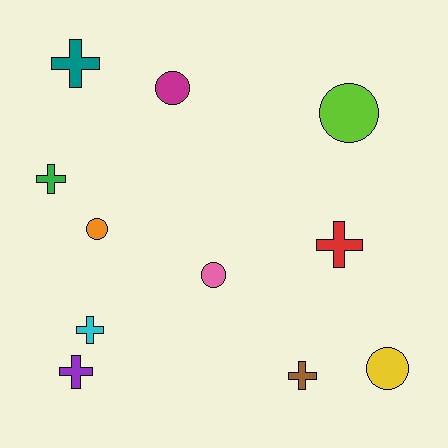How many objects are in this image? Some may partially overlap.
There are 11 objects.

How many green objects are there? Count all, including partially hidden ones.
There is 1 green object.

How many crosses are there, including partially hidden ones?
There are 6 crosses.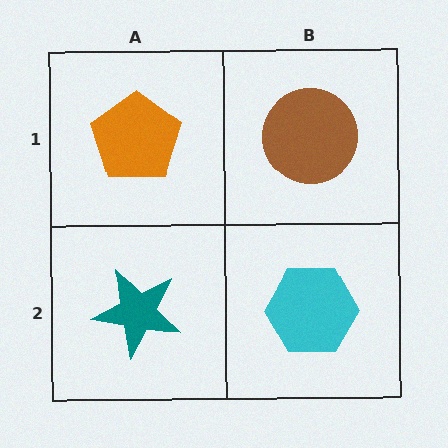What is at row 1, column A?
An orange pentagon.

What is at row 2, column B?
A cyan hexagon.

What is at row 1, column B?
A brown circle.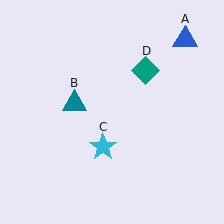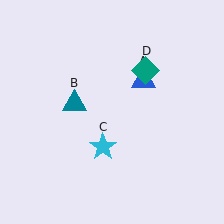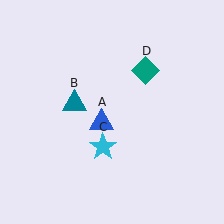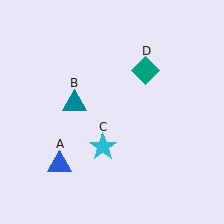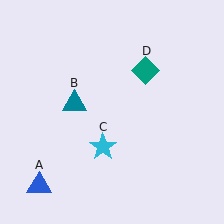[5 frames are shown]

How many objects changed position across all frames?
1 object changed position: blue triangle (object A).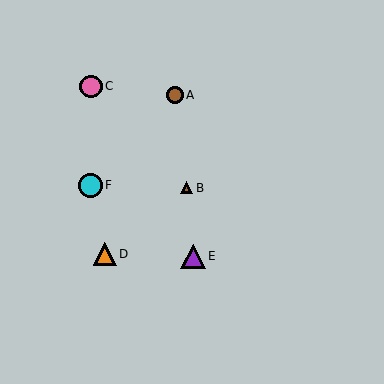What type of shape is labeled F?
Shape F is a cyan circle.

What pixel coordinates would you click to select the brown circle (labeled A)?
Click at (175, 95) to select the brown circle A.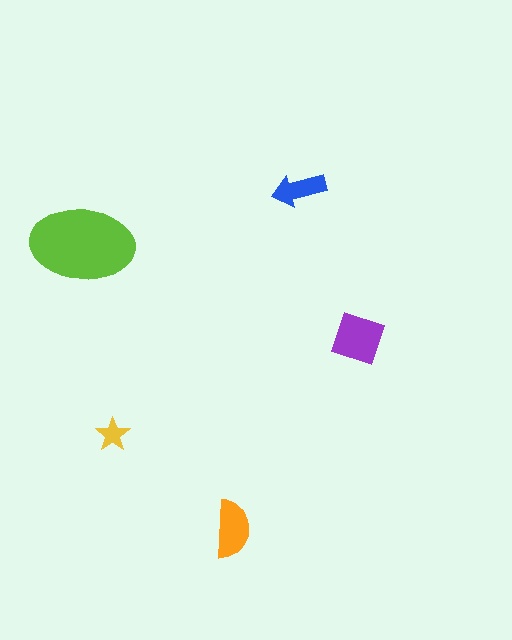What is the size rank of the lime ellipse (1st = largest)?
1st.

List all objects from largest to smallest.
The lime ellipse, the purple diamond, the orange semicircle, the blue arrow, the yellow star.